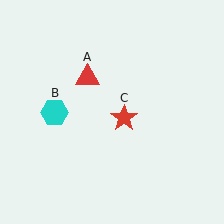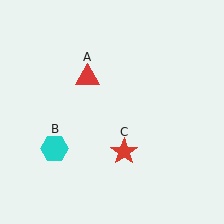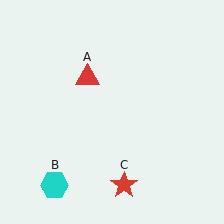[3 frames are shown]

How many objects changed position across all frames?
2 objects changed position: cyan hexagon (object B), red star (object C).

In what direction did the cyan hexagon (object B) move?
The cyan hexagon (object B) moved down.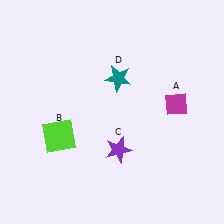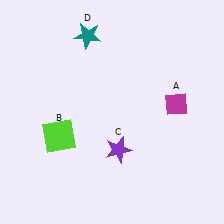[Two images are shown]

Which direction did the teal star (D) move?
The teal star (D) moved up.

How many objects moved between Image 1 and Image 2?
1 object moved between the two images.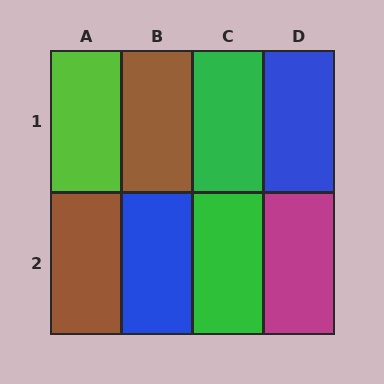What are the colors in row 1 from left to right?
Lime, brown, green, blue.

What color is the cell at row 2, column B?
Blue.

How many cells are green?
2 cells are green.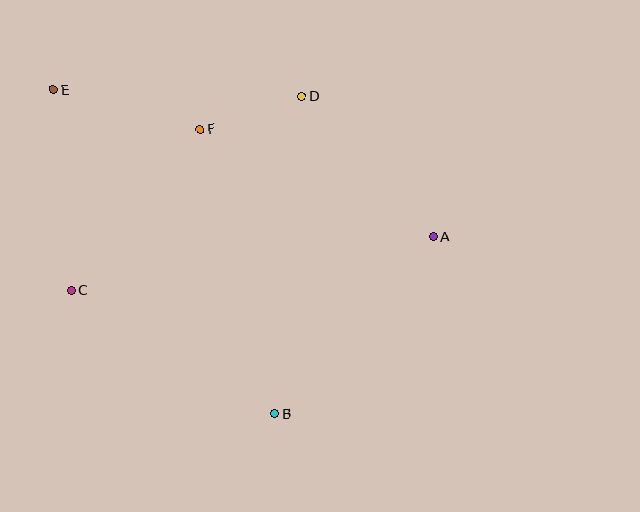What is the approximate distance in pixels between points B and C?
The distance between B and C is approximately 238 pixels.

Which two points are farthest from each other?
Points A and E are farthest from each other.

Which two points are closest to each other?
Points D and F are closest to each other.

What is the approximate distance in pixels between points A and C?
The distance between A and C is approximately 366 pixels.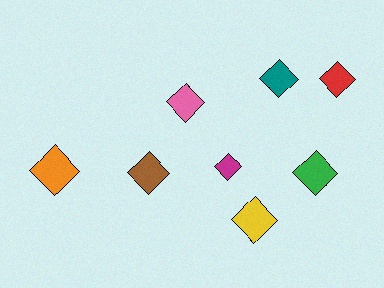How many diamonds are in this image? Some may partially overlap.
There are 8 diamonds.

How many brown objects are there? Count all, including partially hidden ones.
There is 1 brown object.